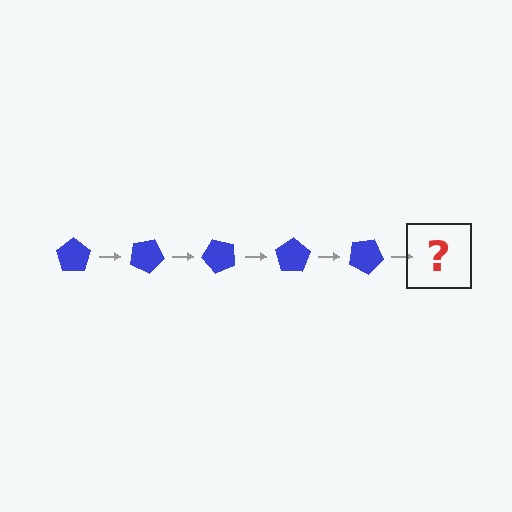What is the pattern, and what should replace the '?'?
The pattern is that the pentagon rotates 25 degrees each step. The '?' should be a blue pentagon rotated 125 degrees.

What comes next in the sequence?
The next element should be a blue pentagon rotated 125 degrees.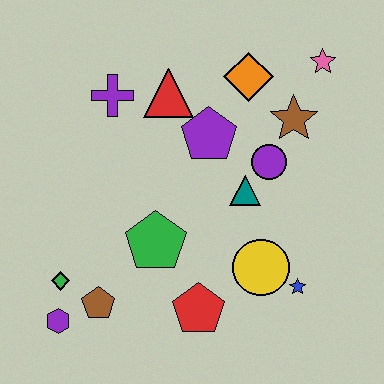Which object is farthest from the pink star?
The purple hexagon is farthest from the pink star.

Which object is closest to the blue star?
The yellow circle is closest to the blue star.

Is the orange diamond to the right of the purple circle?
No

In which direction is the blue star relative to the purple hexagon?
The blue star is to the right of the purple hexagon.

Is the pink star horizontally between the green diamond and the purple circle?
No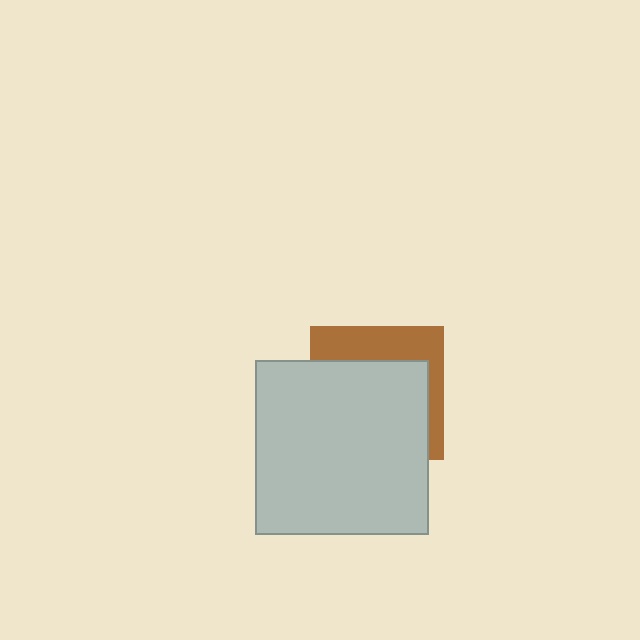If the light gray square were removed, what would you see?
You would see the complete brown square.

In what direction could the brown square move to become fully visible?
The brown square could move up. That would shift it out from behind the light gray square entirely.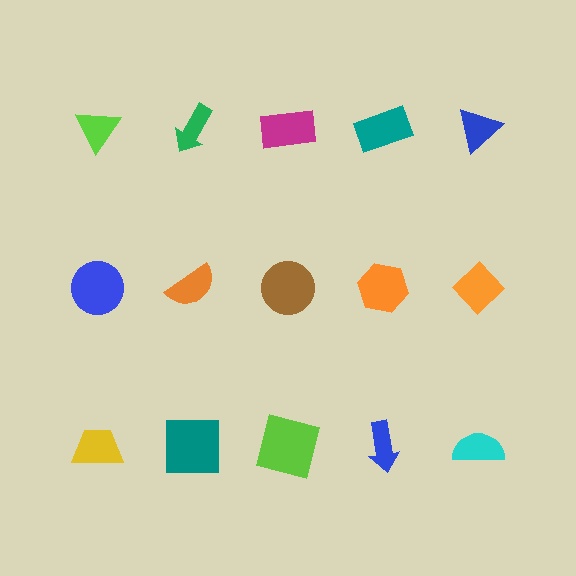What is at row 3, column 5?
A cyan semicircle.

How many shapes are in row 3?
5 shapes.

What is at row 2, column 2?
An orange semicircle.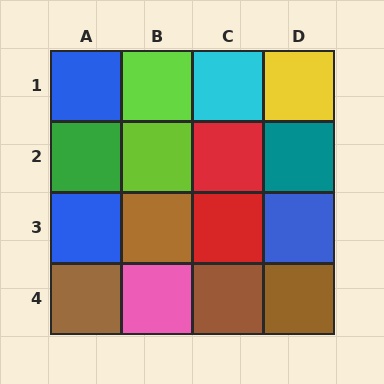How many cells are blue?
3 cells are blue.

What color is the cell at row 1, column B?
Lime.